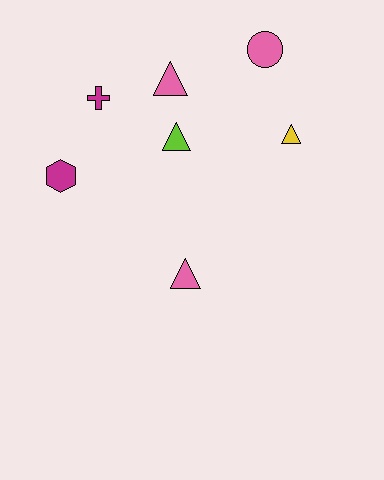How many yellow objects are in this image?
There is 1 yellow object.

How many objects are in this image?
There are 7 objects.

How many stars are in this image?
There are no stars.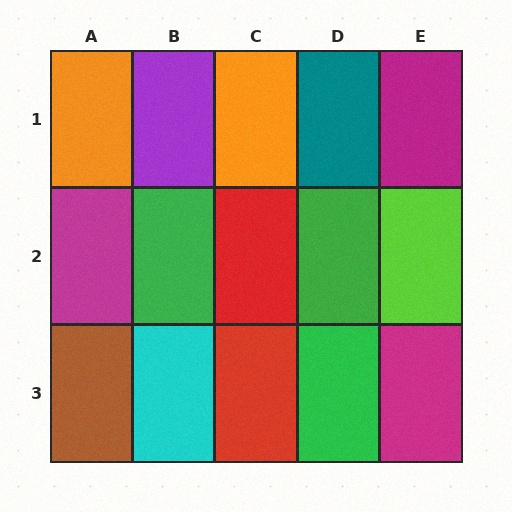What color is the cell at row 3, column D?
Green.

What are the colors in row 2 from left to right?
Magenta, green, red, green, lime.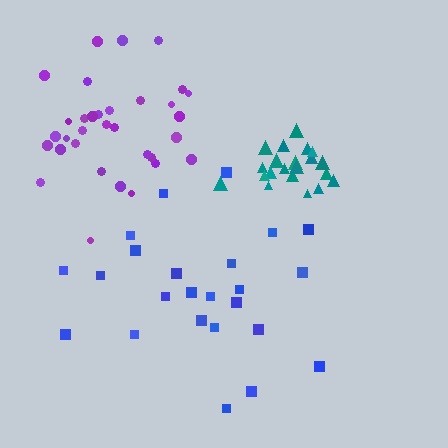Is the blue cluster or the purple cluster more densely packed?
Purple.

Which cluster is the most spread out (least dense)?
Blue.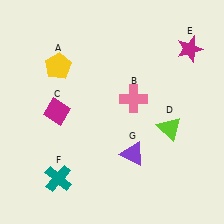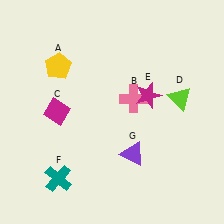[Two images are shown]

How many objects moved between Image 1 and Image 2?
2 objects moved between the two images.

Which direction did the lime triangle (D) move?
The lime triangle (D) moved up.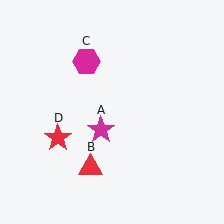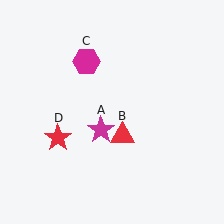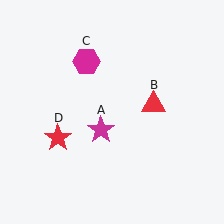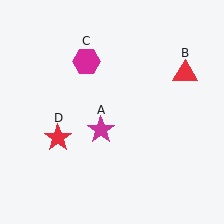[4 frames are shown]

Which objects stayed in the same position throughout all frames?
Magenta star (object A) and magenta hexagon (object C) and red star (object D) remained stationary.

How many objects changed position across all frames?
1 object changed position: red triangle (object B).